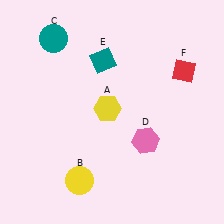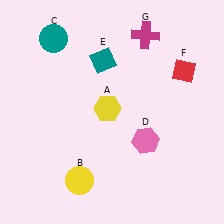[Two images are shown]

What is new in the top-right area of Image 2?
A magenta cross (G) was added in the top-right area of Image 2.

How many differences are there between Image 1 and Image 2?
There is 1 difference between the two images.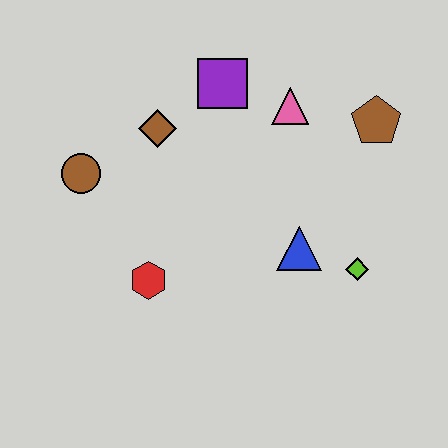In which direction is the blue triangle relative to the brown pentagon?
The blue triangle is below the brown pentagon.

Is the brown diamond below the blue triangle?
No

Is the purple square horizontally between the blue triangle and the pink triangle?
No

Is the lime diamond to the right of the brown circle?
Yes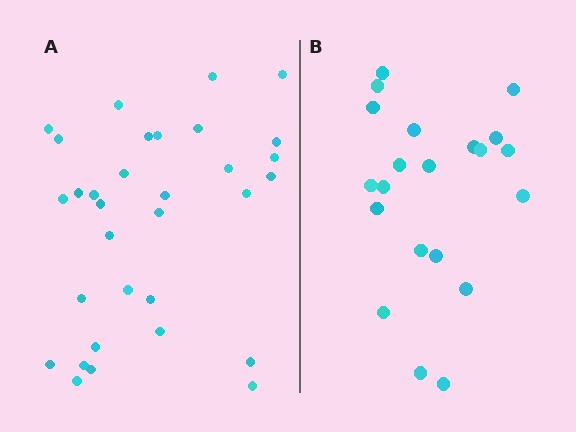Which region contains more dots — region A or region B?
Region A (the left region) has more dots.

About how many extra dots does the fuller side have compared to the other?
Region A has roughly 12 or so more dots than region B.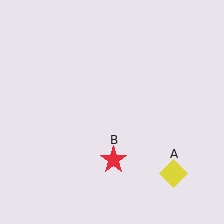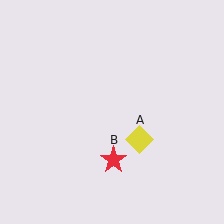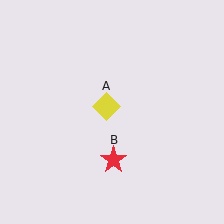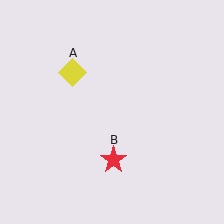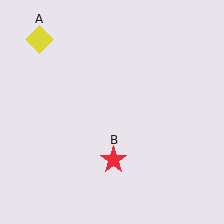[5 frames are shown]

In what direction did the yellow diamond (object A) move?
The yellow diamond (object A) moved up and to the left.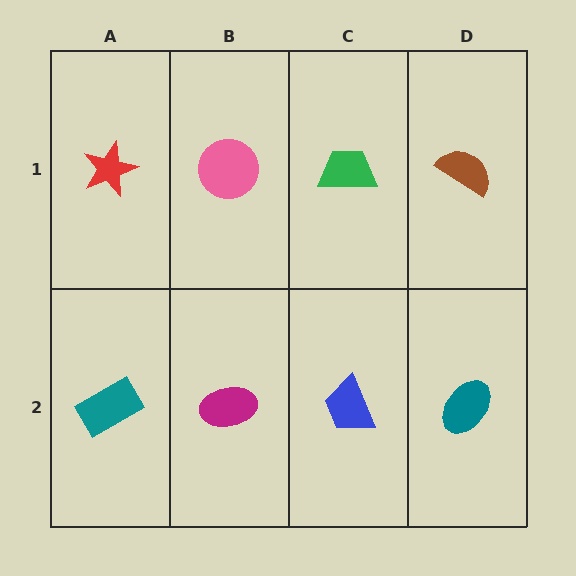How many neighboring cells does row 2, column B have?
3.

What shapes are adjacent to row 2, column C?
A green trapezoid (row 1, column C), a magenta ellipse (row 2, column B), a teal ellipse (row 2, column D).